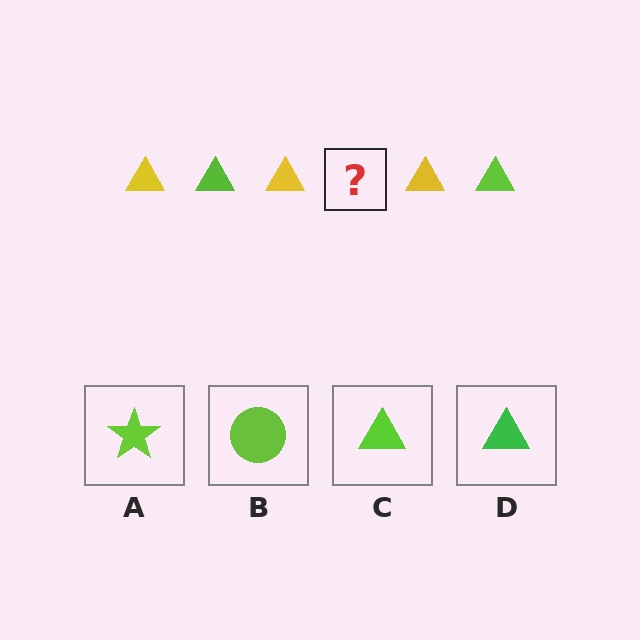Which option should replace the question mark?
Option C.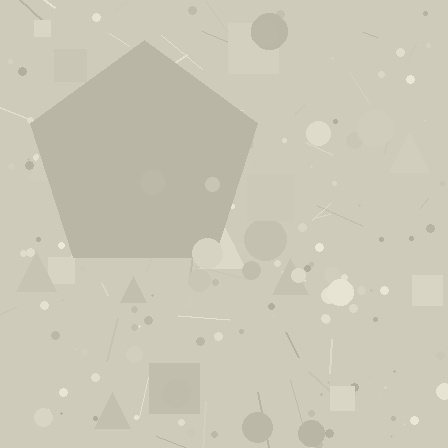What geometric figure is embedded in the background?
A pentagon is embedded in the background.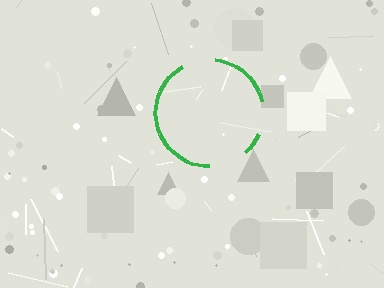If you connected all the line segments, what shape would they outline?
They would outline a circle.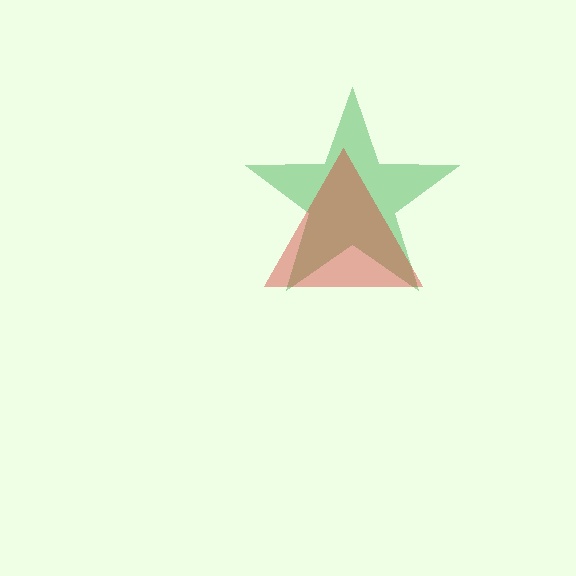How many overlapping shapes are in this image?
There are 2 overlapping shapes in the image.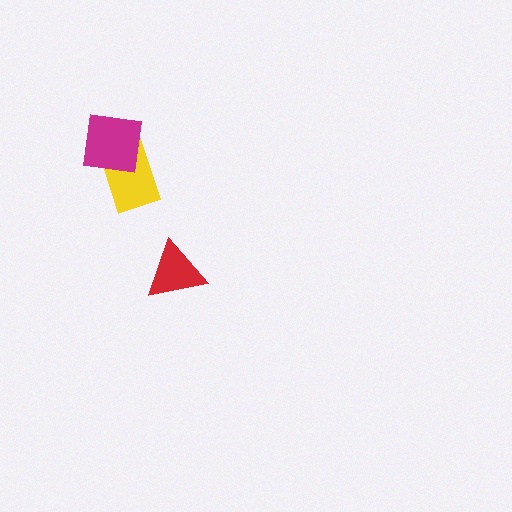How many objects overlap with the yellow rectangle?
1 object overlaps with the yellow rectangle.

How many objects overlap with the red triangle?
0 objects overlap with the red triangle.